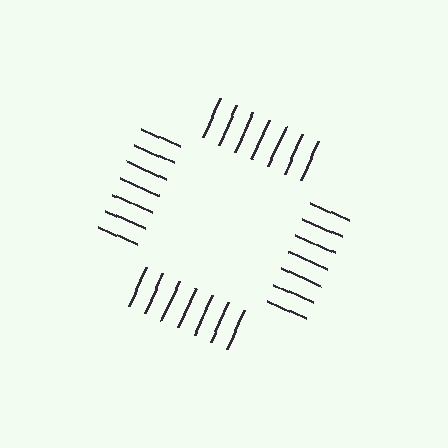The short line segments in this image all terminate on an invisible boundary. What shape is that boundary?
An illusory square — the line segments terminate on its edges but no continuous stroke is drawn.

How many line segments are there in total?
28 — 7 along each of the 4 edges.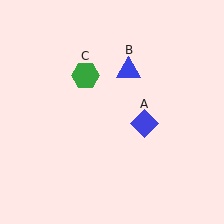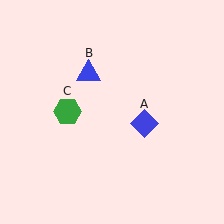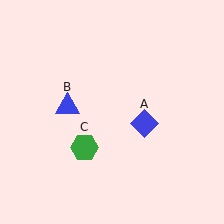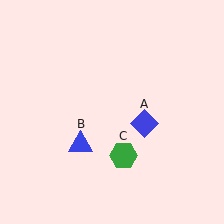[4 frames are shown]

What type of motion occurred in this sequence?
The blue triangle (object B), green hexagon (object C) rotated counterclockwise around the center of the scene.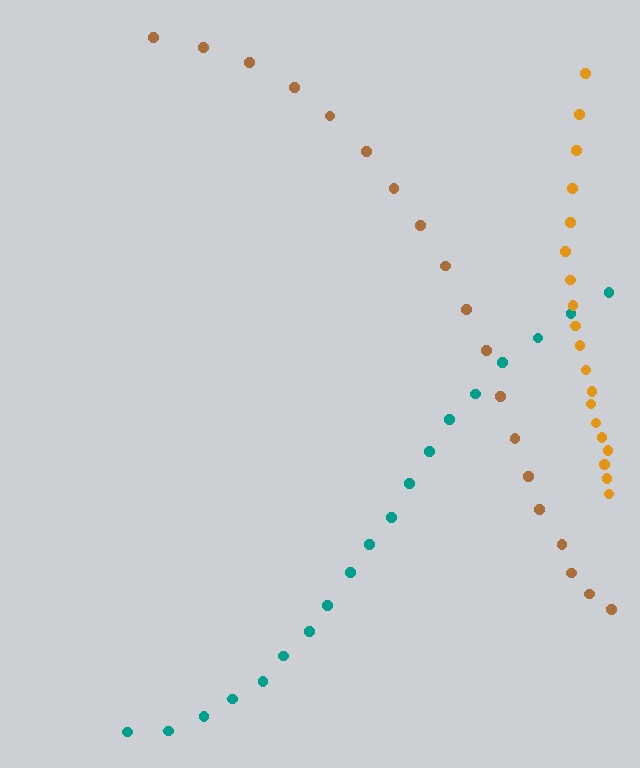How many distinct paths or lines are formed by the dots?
There are 3 distinct paths.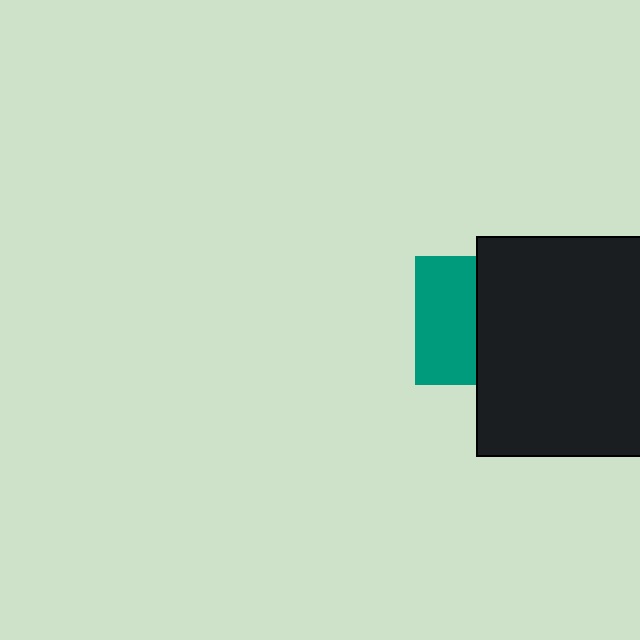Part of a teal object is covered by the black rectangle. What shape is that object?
It is a square.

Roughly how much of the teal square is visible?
About half of it is visible (roughly 47%).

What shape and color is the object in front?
The object in front is a black rectangle.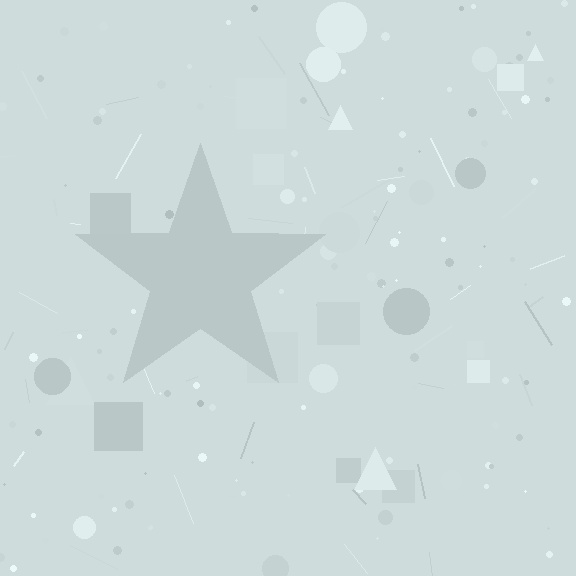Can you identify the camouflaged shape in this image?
The camouflaged shape is a star.